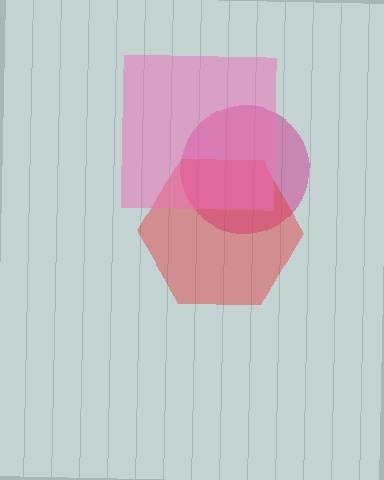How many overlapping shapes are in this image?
There are 3 overlapping shapes in the image.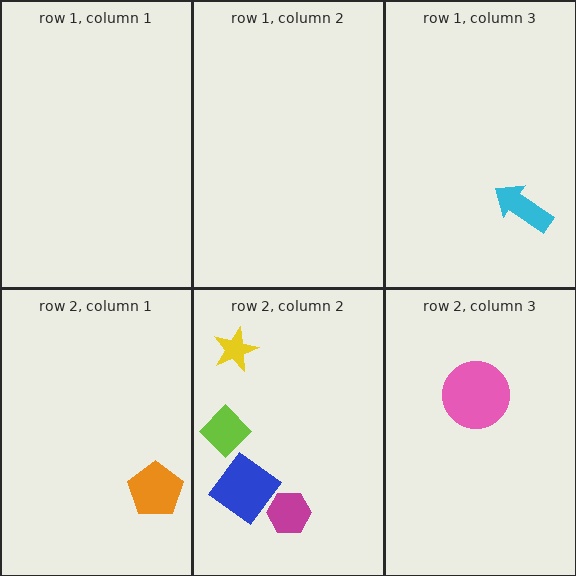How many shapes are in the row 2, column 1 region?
1.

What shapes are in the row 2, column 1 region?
The orange pentagon.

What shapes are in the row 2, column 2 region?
The lime diamond, the yellow star, the blue diamond, the magenta hexagon.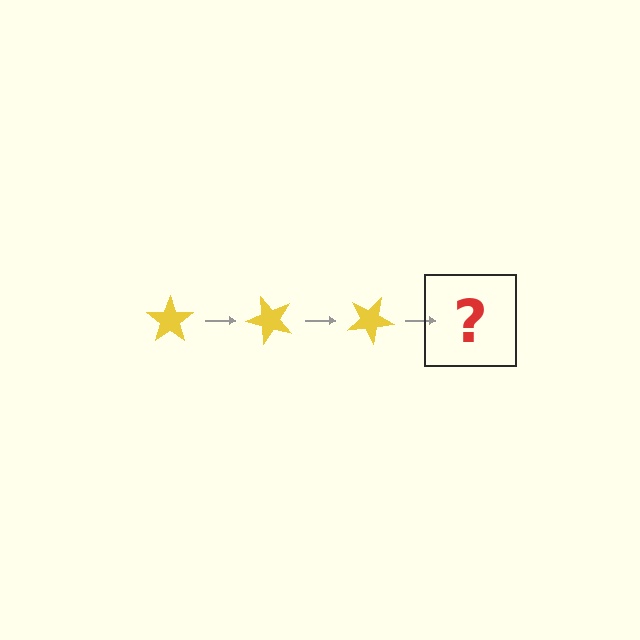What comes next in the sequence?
The next element should be a yellow star rotated 150 degrees.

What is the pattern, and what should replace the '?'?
The pattern is that the star rotates 50 degrees each step. The '?' should be a yellow star rotated 150 degrees.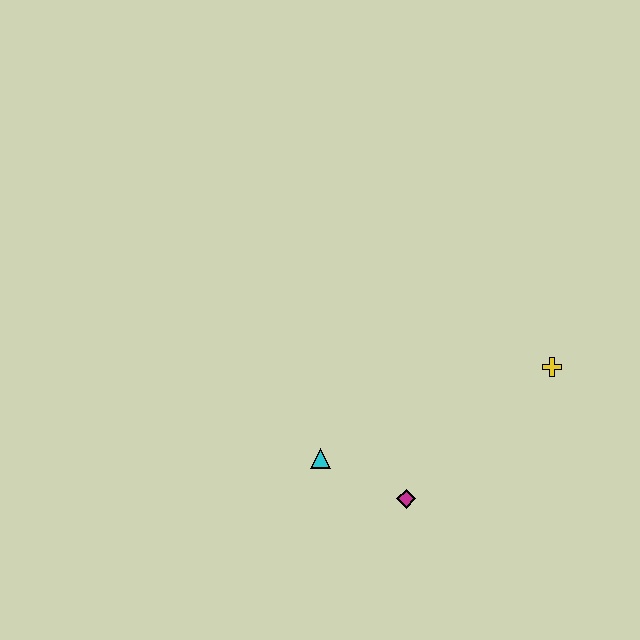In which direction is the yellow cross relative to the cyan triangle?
The yellow cross is to the right of the cyan triangle.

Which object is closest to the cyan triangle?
The magenta diamond is closest to the cyan triangle.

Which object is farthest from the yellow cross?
The cyan triangle is farthest from the yellow cross.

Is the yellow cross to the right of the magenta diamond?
Yes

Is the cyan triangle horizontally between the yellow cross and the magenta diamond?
No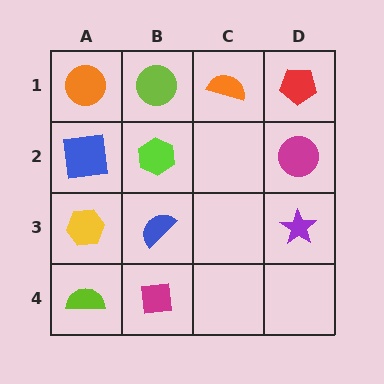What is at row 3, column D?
A purple star.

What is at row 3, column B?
A blue semicircle.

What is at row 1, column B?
A lime circle.